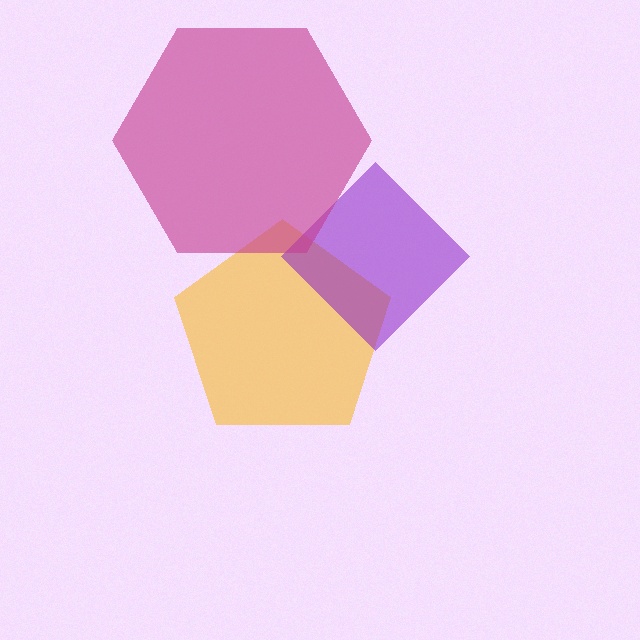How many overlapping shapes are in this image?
There are 3 overlapping shapes in the image.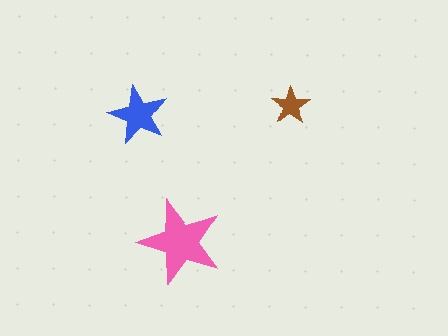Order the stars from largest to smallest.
the pink one, the blue one, the brown one.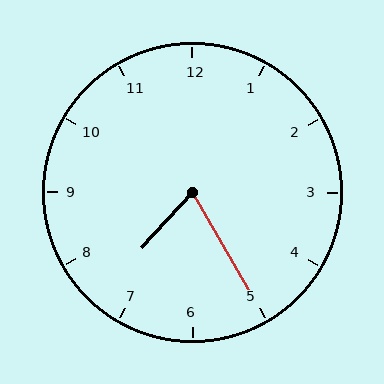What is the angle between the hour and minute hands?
Approximately 72 degrees.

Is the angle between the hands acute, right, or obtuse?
It is acute.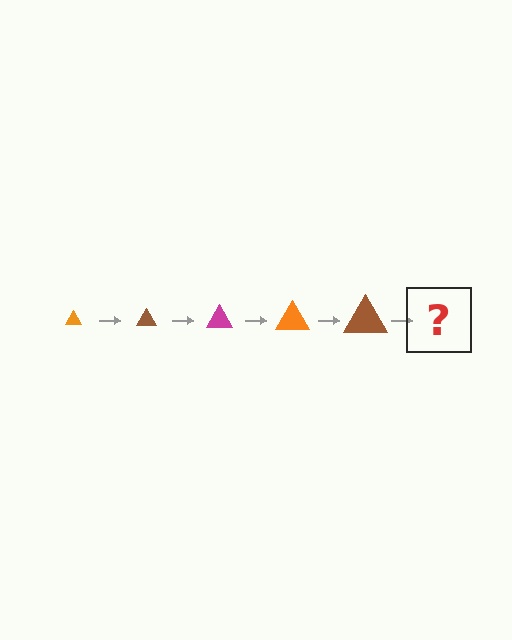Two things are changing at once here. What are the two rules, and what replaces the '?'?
The two rules are that the triangle grows larger each step and the color cycles through orange, brown, and magenta. The '?' should be a magenta triangle, larger than the previous one.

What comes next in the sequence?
The next element should be a magenta triangle, larger than the previous one.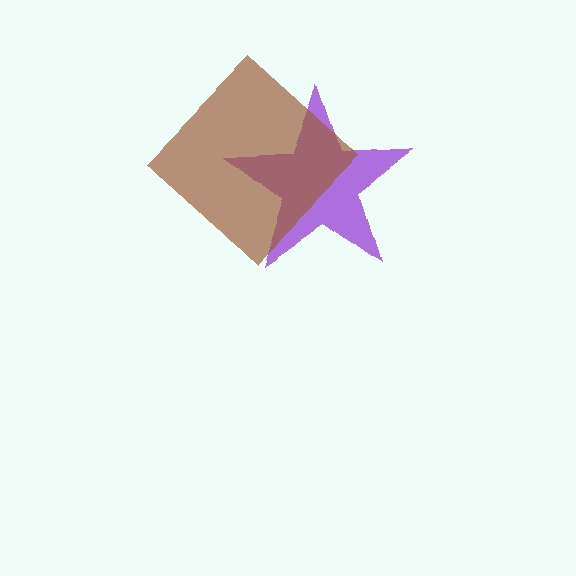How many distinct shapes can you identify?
There are 2 distinct shapes: a purple star, a brown diamond.